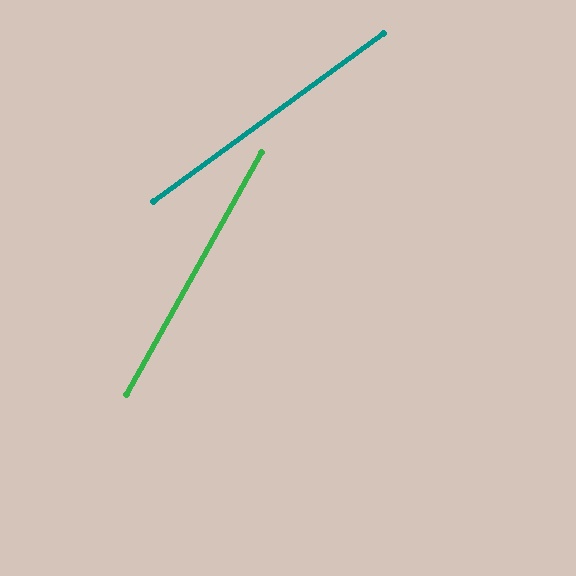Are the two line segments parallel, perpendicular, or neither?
Neither parallel nor perpendicular — they differ by about 25°.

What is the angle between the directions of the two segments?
Approximately 25 degrees.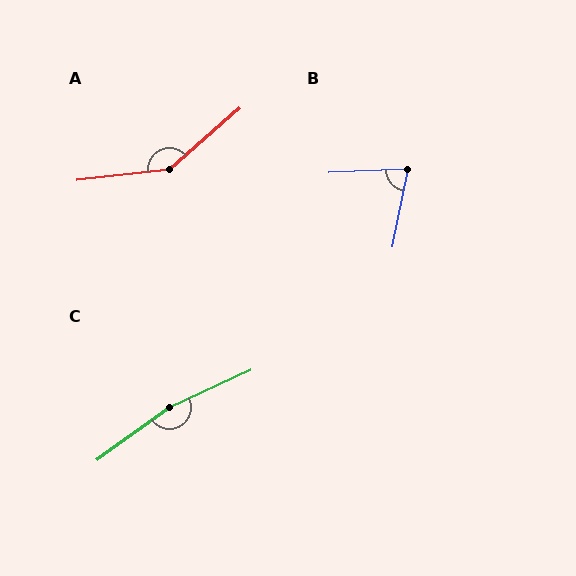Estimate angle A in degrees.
Approximately 145 degrees.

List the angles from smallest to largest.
B (76°), A (145°), C (169°).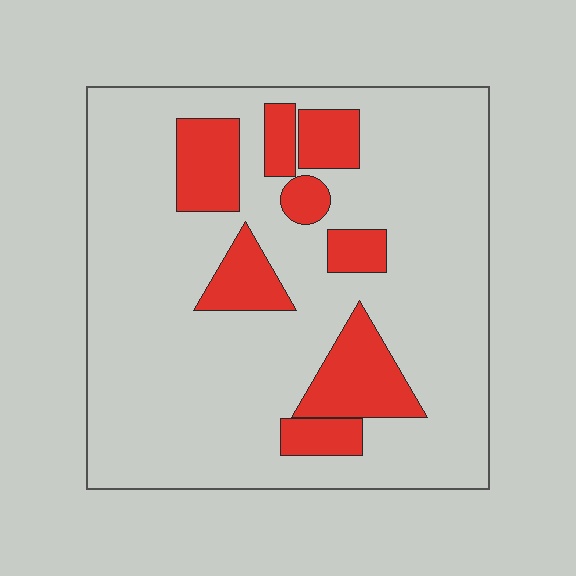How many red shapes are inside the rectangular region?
8.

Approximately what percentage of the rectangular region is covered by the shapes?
Approximately 20%.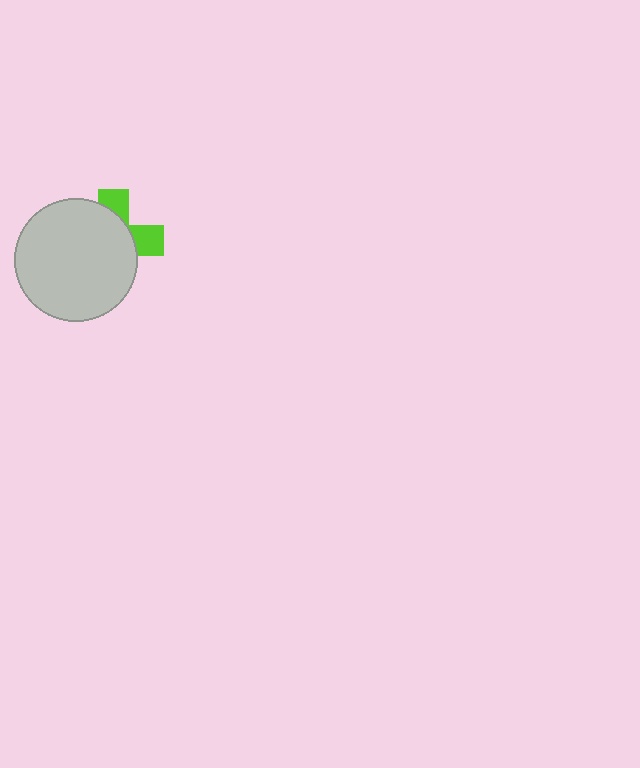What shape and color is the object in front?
The object in front is a light gray circle.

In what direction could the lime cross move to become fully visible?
The lime cross could move right. That would shift it out from behind the light gray circle entirely.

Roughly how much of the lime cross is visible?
A small part of it is visible (roughly 30%).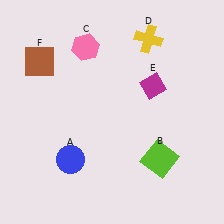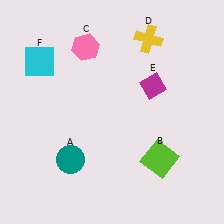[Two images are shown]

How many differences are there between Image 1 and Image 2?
There are 2 differences between the two images.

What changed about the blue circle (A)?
In Image 1, A is blue. In Image 2, it changed to teal.